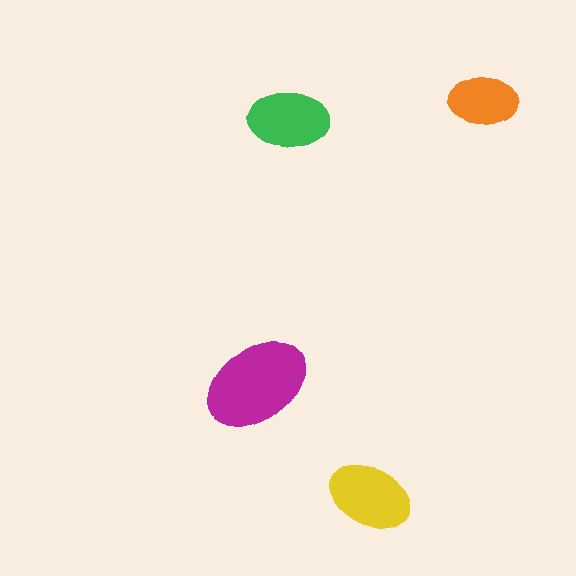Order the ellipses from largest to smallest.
the magenta one, the yellow one, the green one, the orange one.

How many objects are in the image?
There are 4 objects in the image.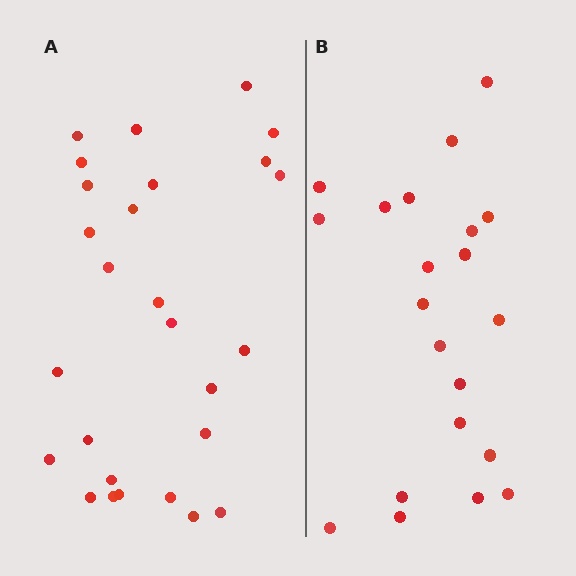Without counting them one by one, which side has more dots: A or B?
Region A (the left region) has more dots.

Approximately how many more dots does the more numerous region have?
Region A has about 6 more dots than region B.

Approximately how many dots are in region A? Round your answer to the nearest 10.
About 30 dots. (The exact count is 27, which rounds to 30.)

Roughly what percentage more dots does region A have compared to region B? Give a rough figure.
About 30% more.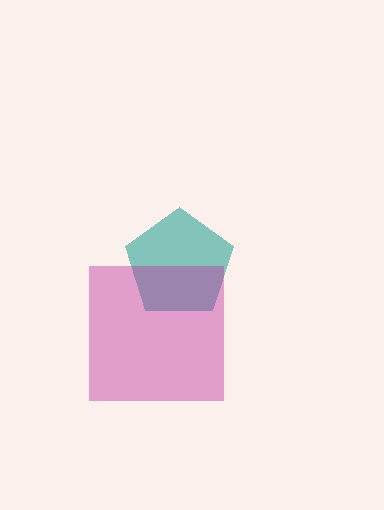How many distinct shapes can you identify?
There are 2 distinct shapes: a teal pentagon, a magenta square.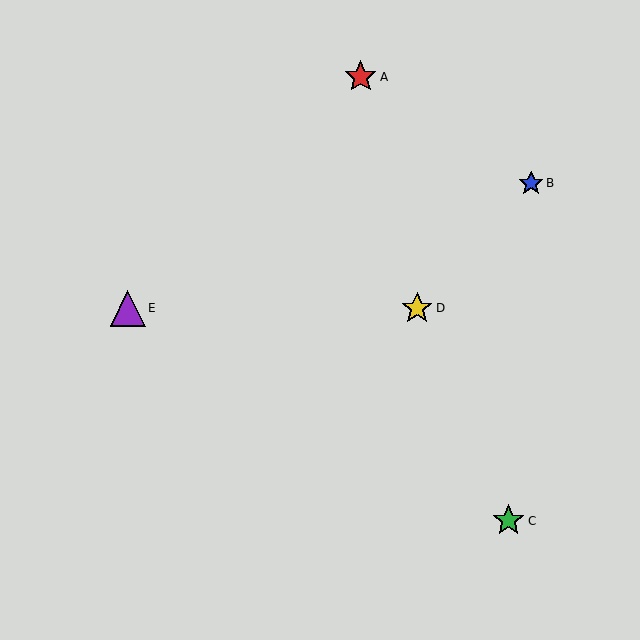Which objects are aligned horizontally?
Objects D, E are aligned horizontally.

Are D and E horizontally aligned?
Yes, both are at y≈308.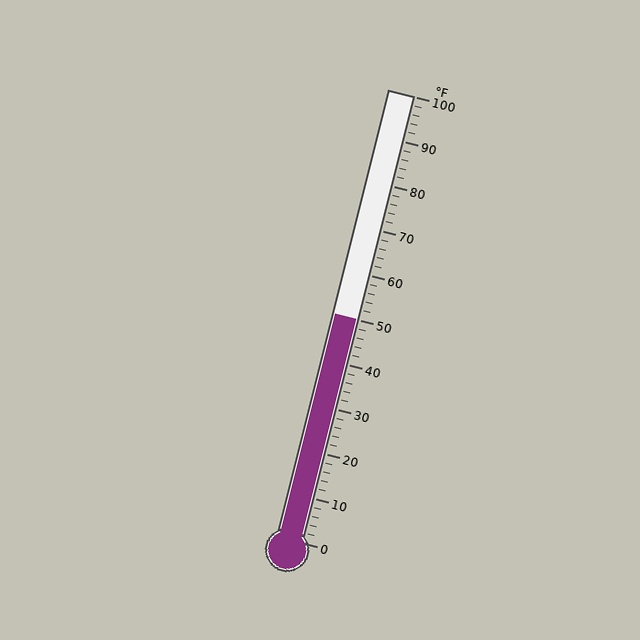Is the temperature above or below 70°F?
The temperature is below 70°F.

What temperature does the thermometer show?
The thermometer shows approximately 50°F.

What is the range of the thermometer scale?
The thermometer scale ranges from 0°F to 100°F.